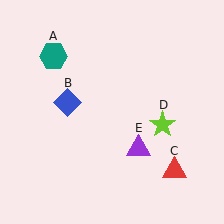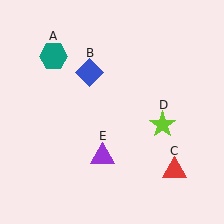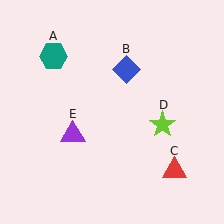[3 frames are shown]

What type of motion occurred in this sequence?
The blue diamond (object B), purple triangle (object E) rotated clockwise around the center of the scene.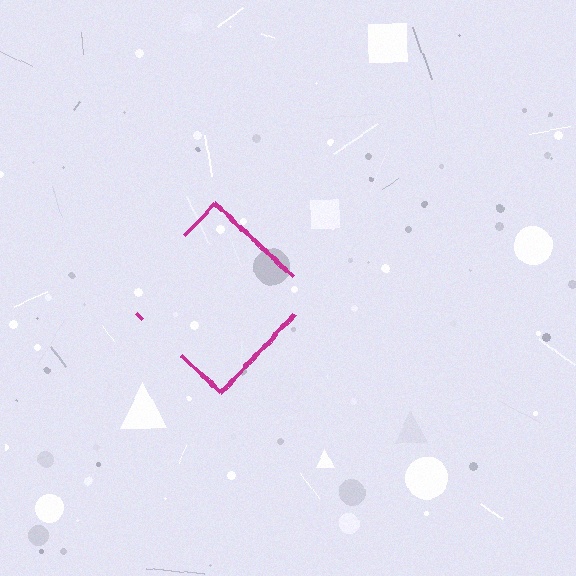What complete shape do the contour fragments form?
The contour fragments form a diamond.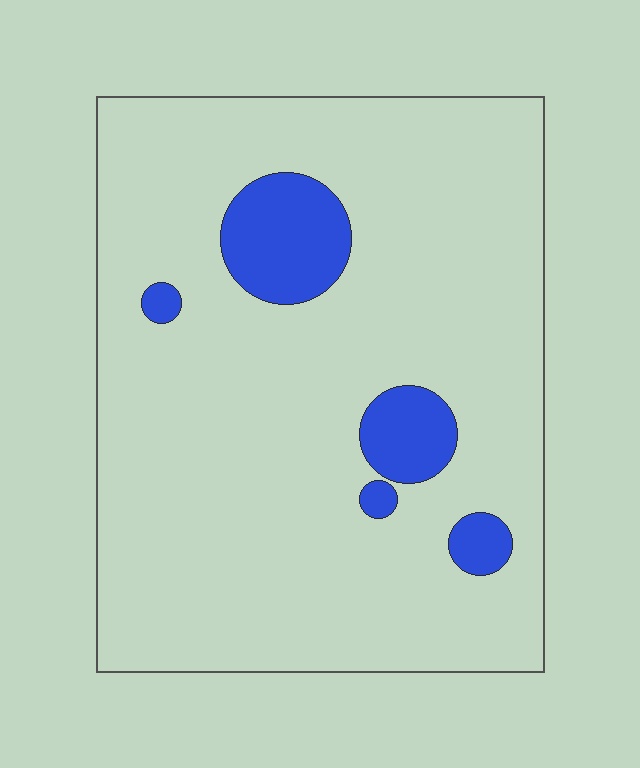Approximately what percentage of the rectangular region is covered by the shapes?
Approximately 10%.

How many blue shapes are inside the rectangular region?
5.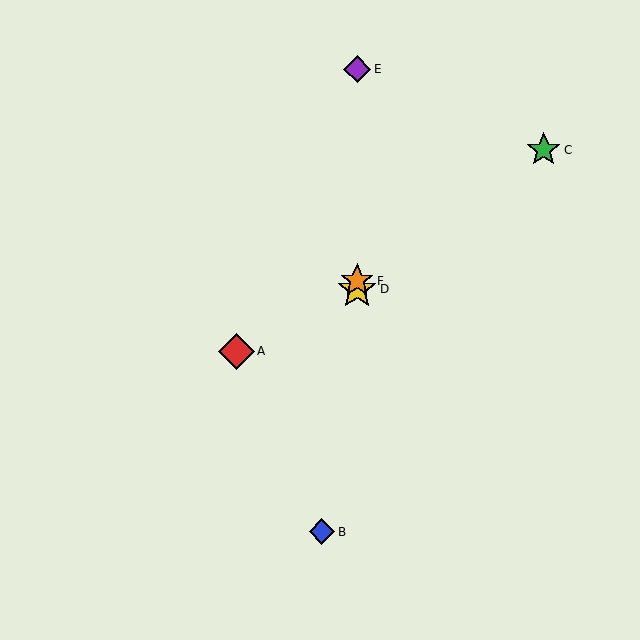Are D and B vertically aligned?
No, D is at x≈357 and B is at x≈322.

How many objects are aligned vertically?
3 objects (D, E, F) are aligned vertically.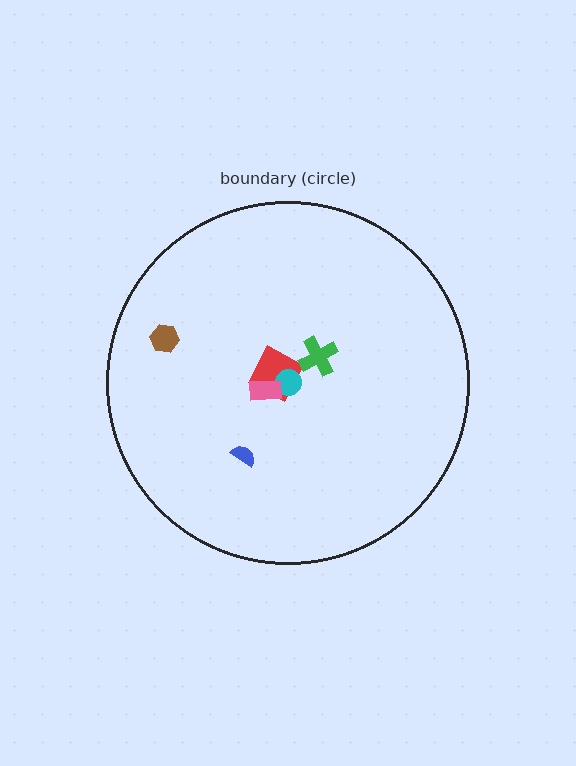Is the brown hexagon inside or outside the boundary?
Inside.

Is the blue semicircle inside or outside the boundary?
Inside.